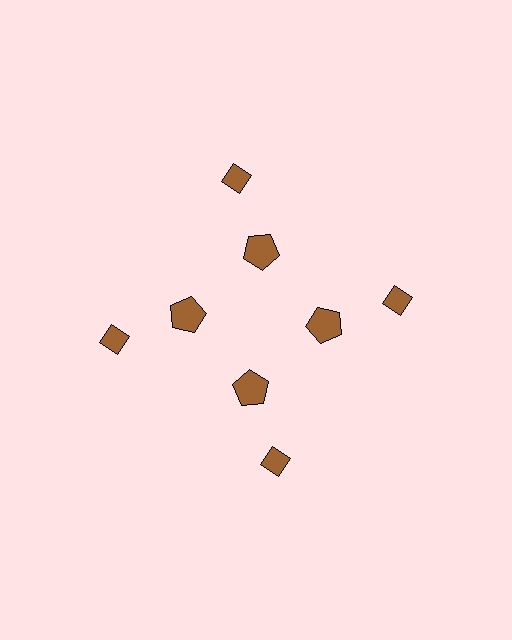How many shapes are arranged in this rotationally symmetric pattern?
There are 8 shapes, arranged in 4 groups of 2.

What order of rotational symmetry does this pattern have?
This pattern has 4-fold rotational symmetry.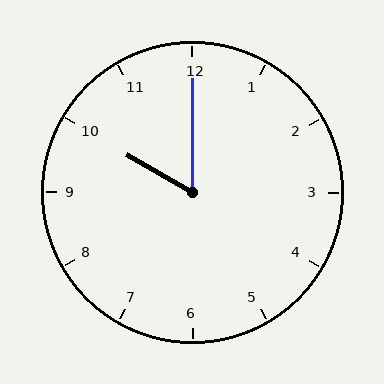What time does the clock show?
10:00.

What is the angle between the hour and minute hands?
Approximately 60 degrees.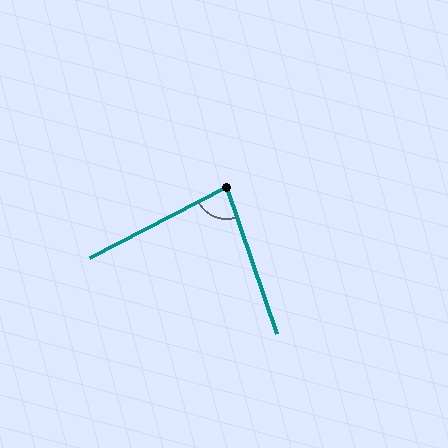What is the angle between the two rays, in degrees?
Approximately 81 degrees.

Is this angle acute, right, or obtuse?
It is acute.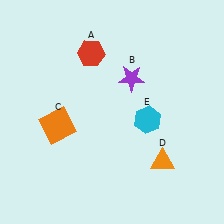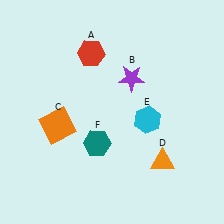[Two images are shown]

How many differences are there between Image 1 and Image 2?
There is 1 difference between the two images.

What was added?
A teal hexagon (F) was added in Image 2.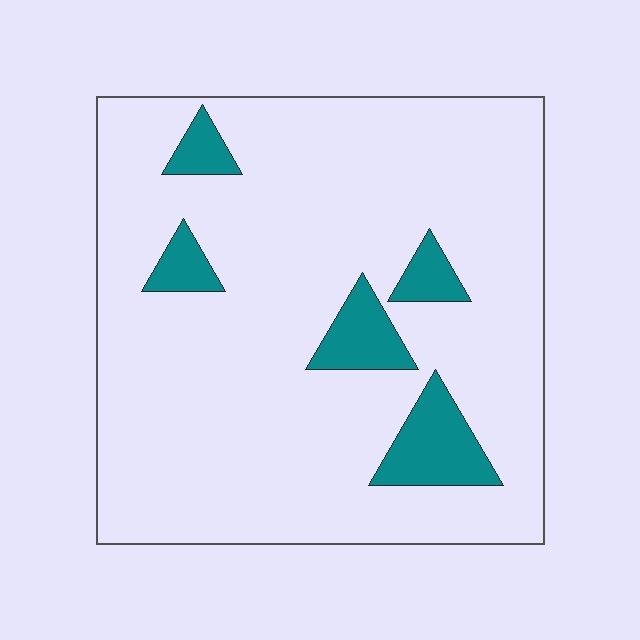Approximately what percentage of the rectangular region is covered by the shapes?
Approximately 10%.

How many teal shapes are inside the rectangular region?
5.